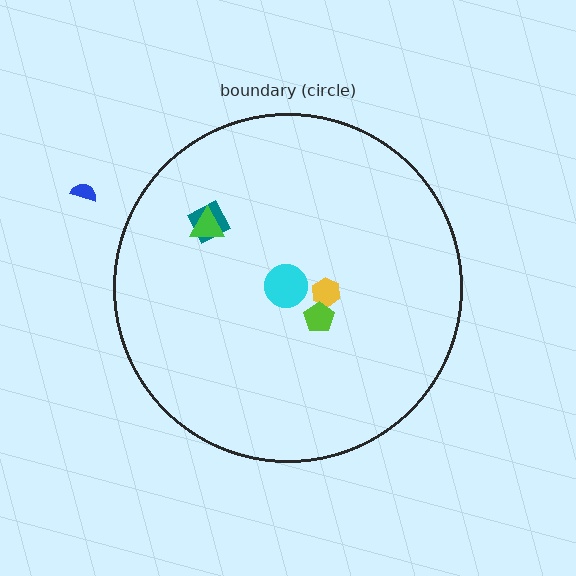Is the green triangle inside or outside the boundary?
Inside.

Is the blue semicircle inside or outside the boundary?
Outside.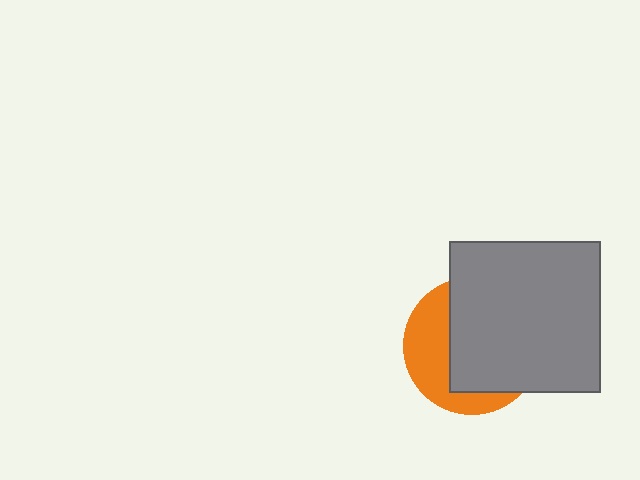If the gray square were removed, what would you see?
You would see the complete orange circle.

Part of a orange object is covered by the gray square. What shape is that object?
It is a circle.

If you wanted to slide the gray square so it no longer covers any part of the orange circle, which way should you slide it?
Slide it right — that is the most direct way to separate the two shapes.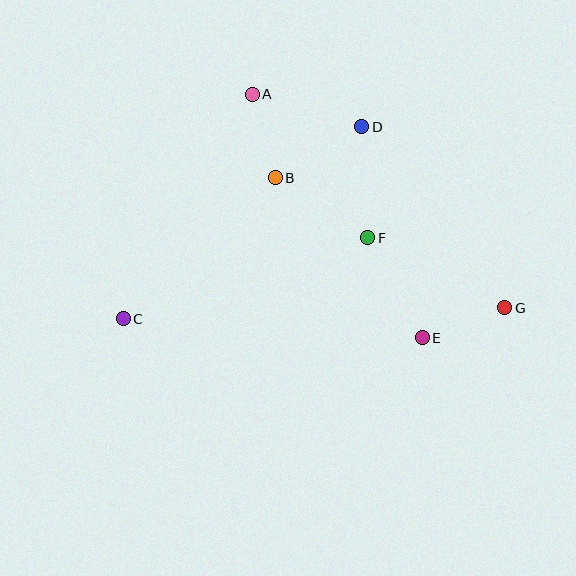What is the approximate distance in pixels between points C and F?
The distance between C and F is approximately 258 pixels.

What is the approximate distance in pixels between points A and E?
The distance between A and E is approximately 297 pixels.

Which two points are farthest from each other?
Points C and G are farthest from each other.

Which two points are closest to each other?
Points A and B are closest to each other.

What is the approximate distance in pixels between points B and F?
The distance between B and F is approximately 110 pixels.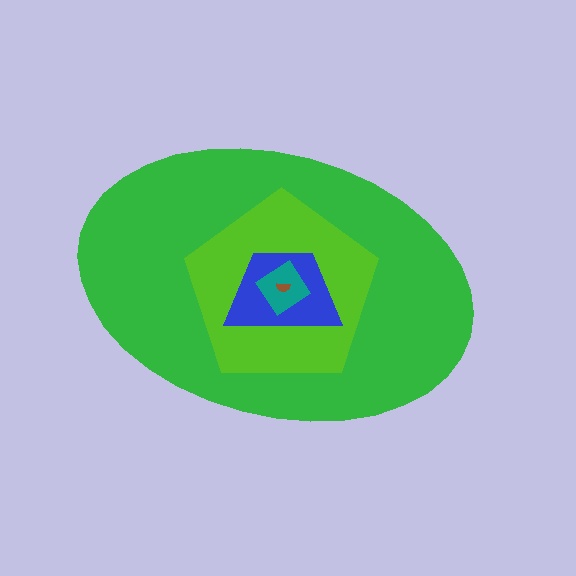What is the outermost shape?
The green ellipse.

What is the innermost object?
The brown semicircle.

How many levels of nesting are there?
5.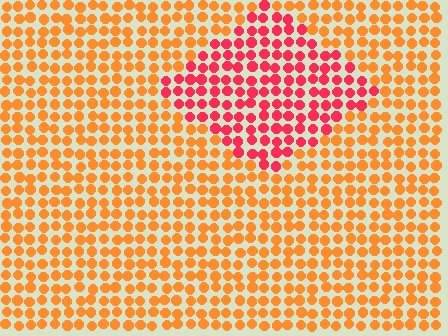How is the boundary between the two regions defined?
The boundary is defined purely by a slight shift in hue (about 40 degrees). Spacing, size, and orientation are identical on both sides.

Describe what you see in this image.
The image is filled with small orange elements in a uniform arrangement. A diamond-shaped region is visible where the elements are tinted to a slightly different hue, forming a subtle color boundary.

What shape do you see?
I see a diamond.